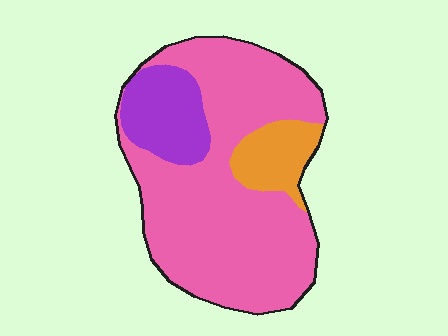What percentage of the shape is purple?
Purple covers about 15% of the shape.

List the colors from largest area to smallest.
From largest to smallest: pink, purple, orange.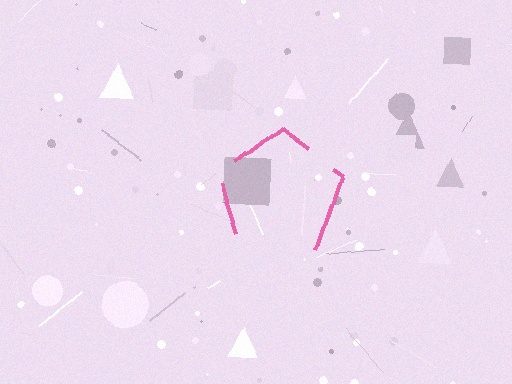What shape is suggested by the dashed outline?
The dashed outline suggests a pentagon.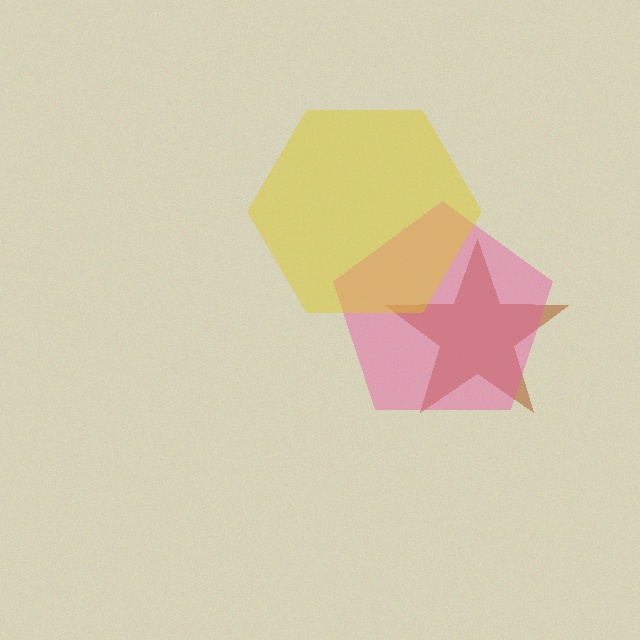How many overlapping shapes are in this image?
There are 3 overlapping shapes in the image.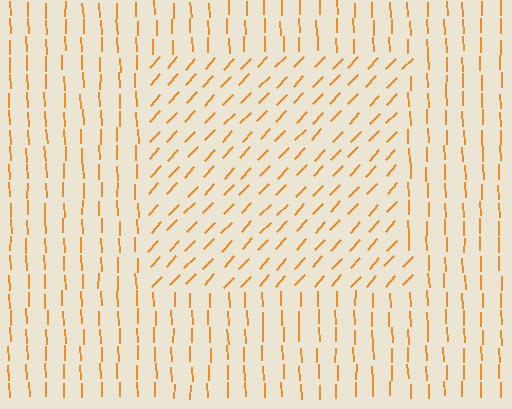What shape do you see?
I see a rectangle.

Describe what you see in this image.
The image is filled with small orange line segments. A rectangle region in the image has lines oriented differently from the surrounding lines, creating a visible texture boundary.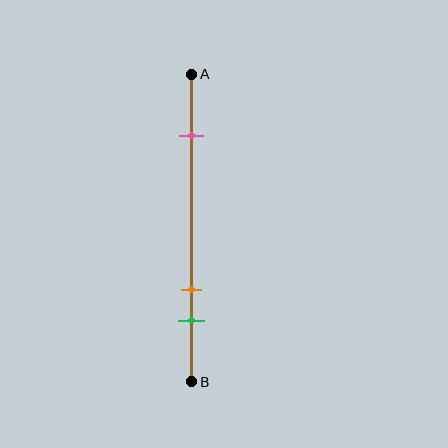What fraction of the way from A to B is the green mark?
The green mark is approximately 80% (0.8) of the way from A to B.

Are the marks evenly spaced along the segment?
No, the marks are not evenly spaced.